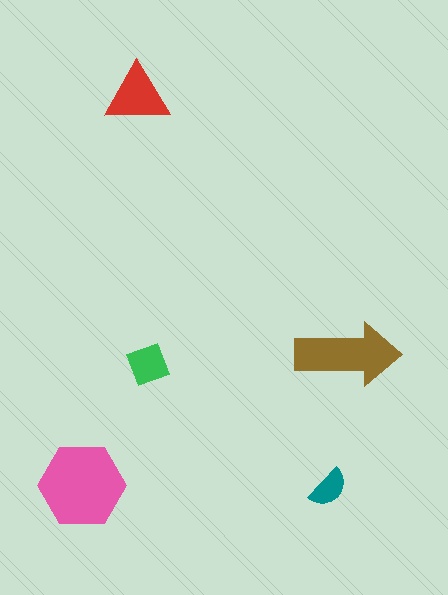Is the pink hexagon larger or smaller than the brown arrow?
Larger.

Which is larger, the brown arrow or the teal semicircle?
The brown arrow.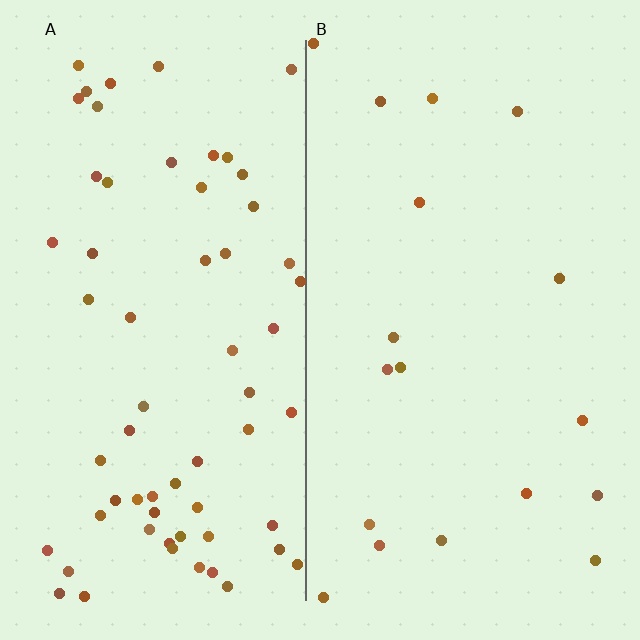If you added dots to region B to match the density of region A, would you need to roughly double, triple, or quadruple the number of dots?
Approximately quadruple.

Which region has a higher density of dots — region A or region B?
A (the left).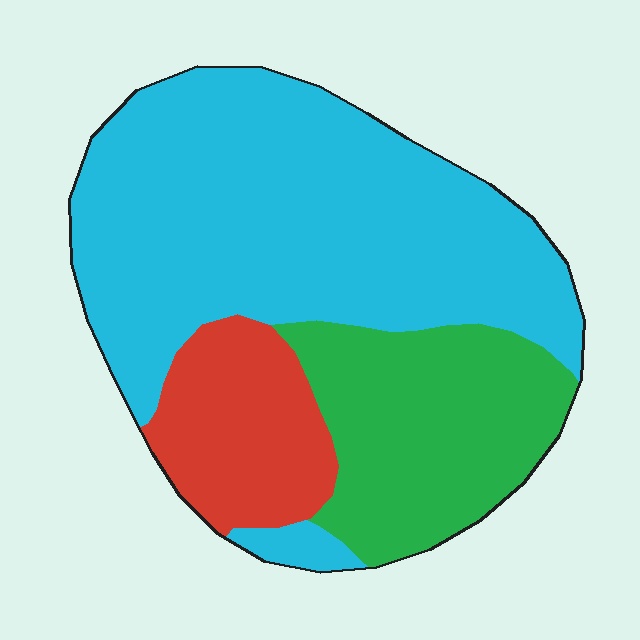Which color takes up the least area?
Red, at roughly 15%.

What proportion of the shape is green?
Green takes up between a sixth and a third of the shape.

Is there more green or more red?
Green.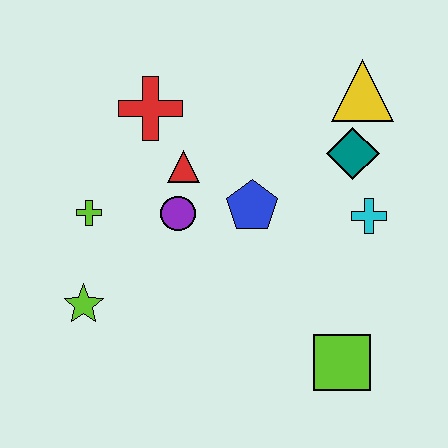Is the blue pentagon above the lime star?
Yes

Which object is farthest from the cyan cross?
The lime star is farthest from the cyan cross.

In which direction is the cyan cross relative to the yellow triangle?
The cyan cross is below the yellow triangle.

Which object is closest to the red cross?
The red triangle is closest to the red cross.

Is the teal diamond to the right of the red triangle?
Yes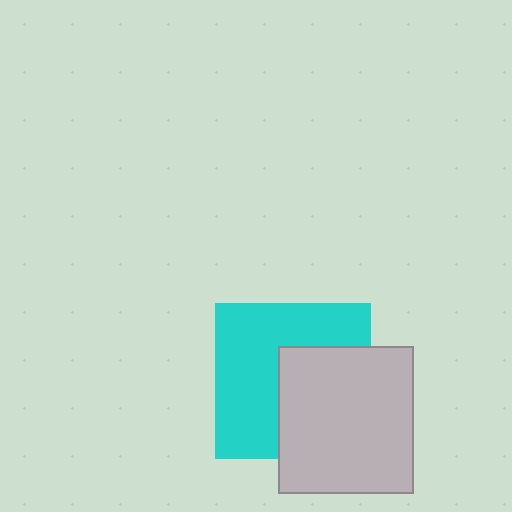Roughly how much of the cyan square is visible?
About half of it is visible (roughly 56%).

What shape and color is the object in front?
The object in front is a light gray rectangle.